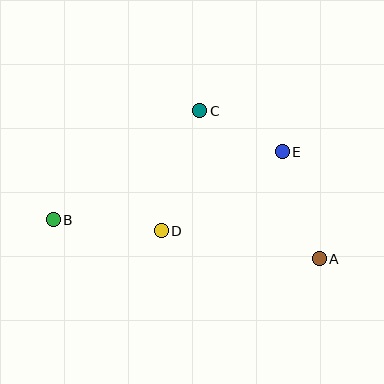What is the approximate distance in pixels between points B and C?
The distance between B and C is approximately 183 pixels.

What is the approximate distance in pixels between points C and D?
The distance between C and D is approximately 126 pixels.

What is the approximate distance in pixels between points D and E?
The distance between D and E is approximately 145 pixels.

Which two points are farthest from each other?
Points A and B are farthest from each other.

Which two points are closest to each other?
Points C and E are closest to each other.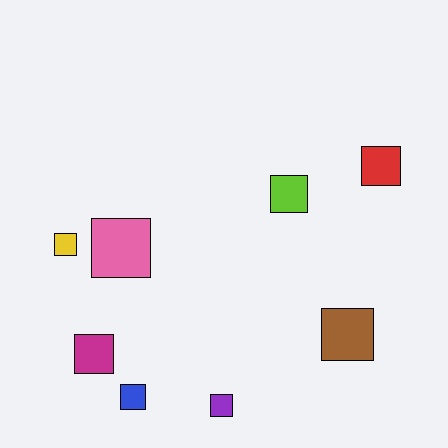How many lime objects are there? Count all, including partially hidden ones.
There is 1 lime object.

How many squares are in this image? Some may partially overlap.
There are 8 squares.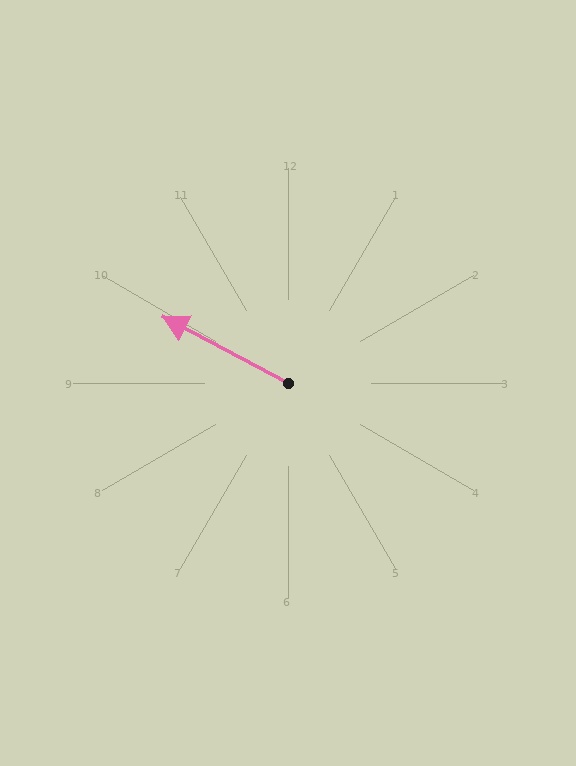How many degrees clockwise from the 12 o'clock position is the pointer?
Approximately 298 degrees.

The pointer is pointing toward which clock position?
Roughly 10 o'clock.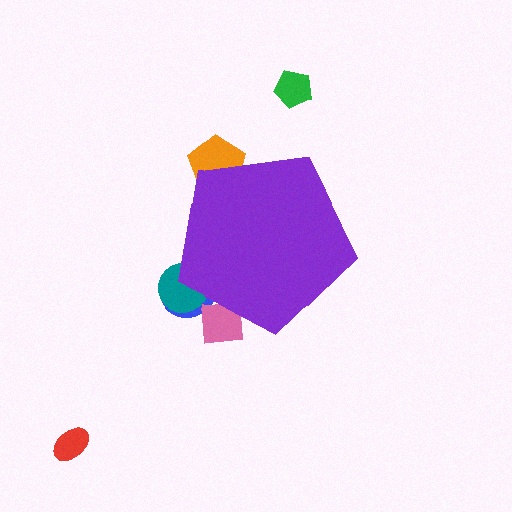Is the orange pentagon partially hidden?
Yes, the orange pentagon is partially hidden behind the purple pentagon.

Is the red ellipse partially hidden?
No, the red ellipse is fully visible.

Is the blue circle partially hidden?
Yes, the blue circle is partially hidden behind the purple pentagon.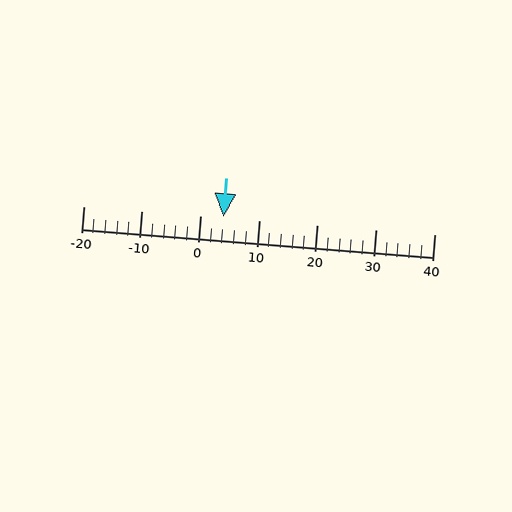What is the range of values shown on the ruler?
The ruler shows values from -20 to 40.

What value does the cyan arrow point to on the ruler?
The cyan arrow points to approximately 4.